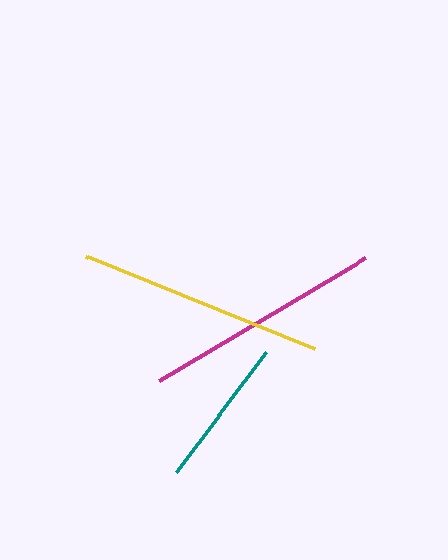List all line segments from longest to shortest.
From longest to shortest: yellow, magenta, teal.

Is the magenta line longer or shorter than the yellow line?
The yellow line is longer than the magenta line.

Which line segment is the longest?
The yellow line is the longest at approximately 248 pixels.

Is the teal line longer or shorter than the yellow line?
The yellow line is longer than the teal line.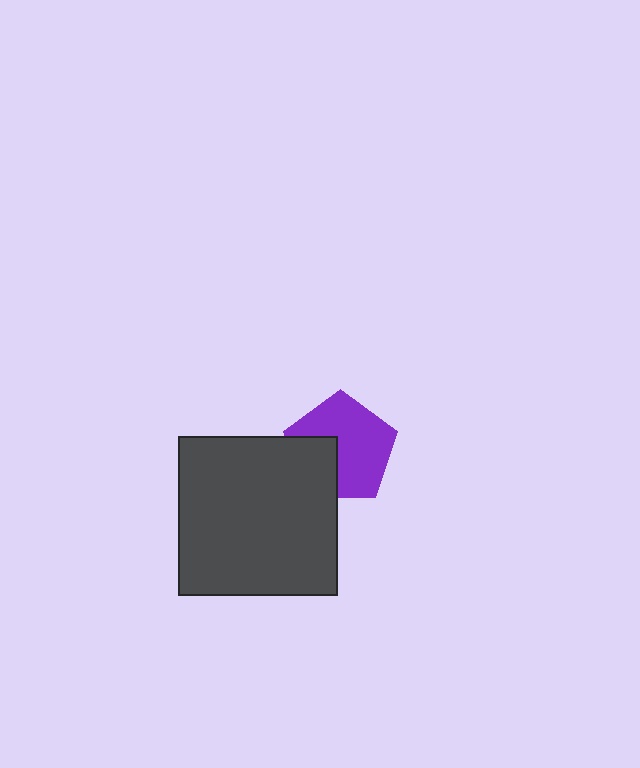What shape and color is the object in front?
The object in front is a dark gray square.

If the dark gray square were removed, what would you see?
You would see the complete purple pentagon.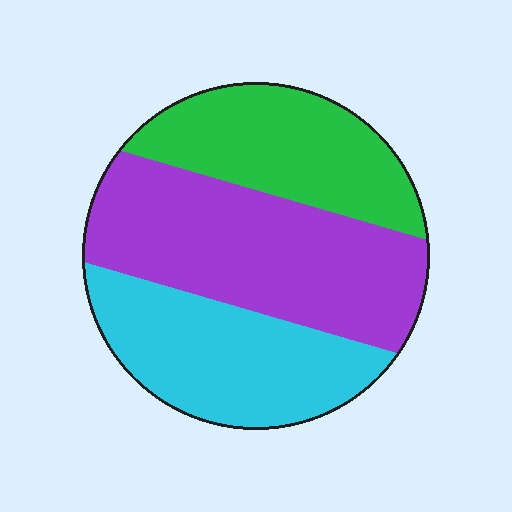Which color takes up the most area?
Purple, at roughly 40%.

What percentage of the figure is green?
Green covers roughly 25% of the figure.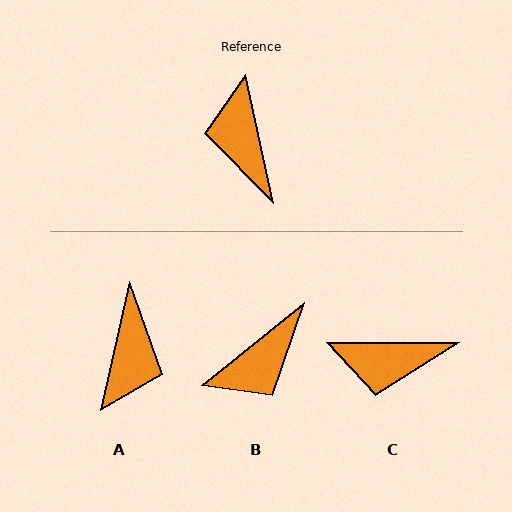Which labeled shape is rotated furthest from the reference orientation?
A, about 155 degrees away.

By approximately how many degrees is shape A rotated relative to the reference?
Approximately 155 degrees counter-clockwise.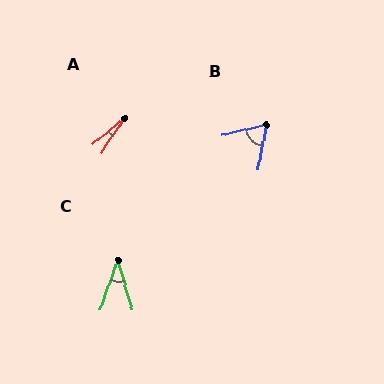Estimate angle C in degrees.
Approximately 36 degrees.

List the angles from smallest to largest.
A (17°), C (36°), B (65°).